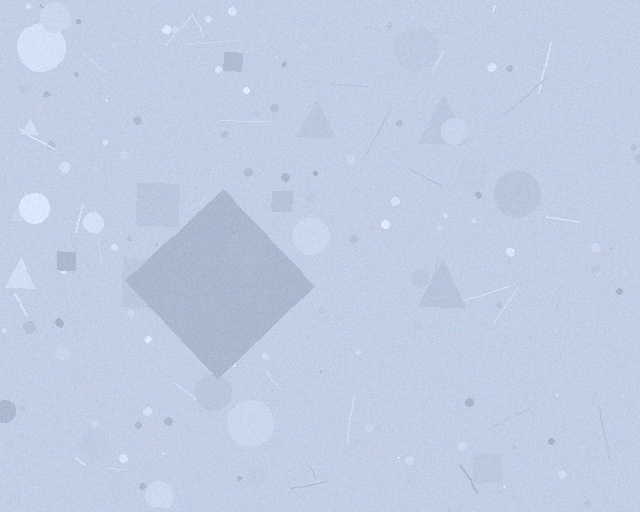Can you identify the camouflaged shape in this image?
The camouflaged shape is a diamond.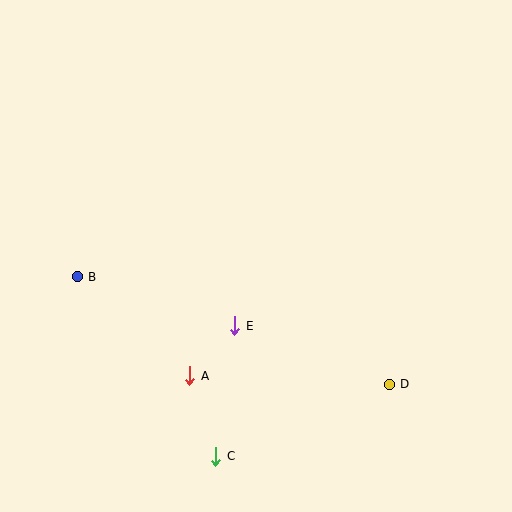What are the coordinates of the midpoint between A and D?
The midpoint between A and D is at (290, 380).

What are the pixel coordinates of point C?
Point C is at (216, 456).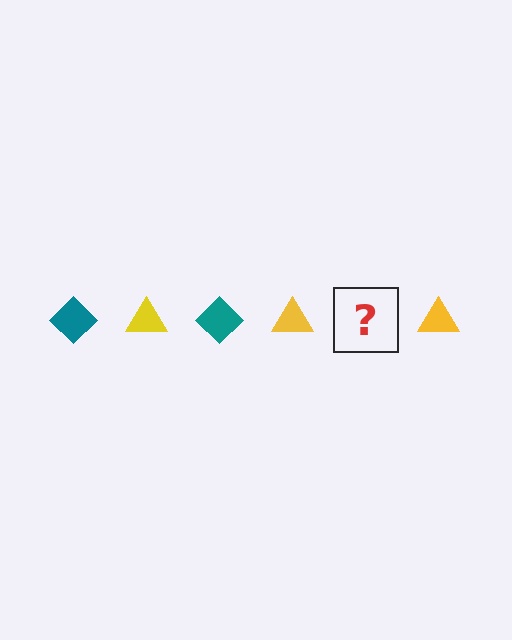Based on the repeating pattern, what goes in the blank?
The blank should be a teal diamond.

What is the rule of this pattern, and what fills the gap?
The rule is that the pattern alternates between teal diamond and yellow triangle. The gap should be filled with a teal diamond.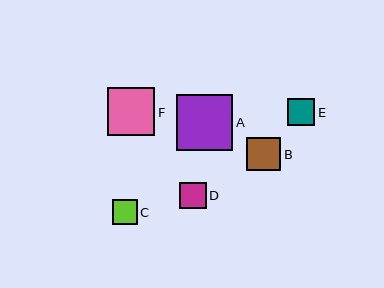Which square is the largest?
Square A is the largest with a size of approximately 56 pixels.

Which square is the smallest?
Square C is the smallest with a size of approximately 24 pixels.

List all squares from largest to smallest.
From largest to smallest: A, F, B, E, D, C.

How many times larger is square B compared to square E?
Square B is approximately 1.3 times the size of square E.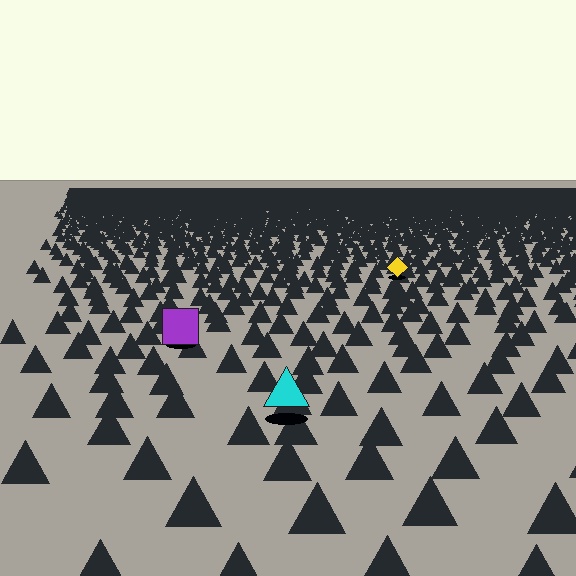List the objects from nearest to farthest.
From nearest to farthest: the cyan triangle, the purple square, the yellow diamond.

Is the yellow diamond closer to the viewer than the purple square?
No. The purple square is closer — you can tell from the texture gradient: the ground texture is coarser near it.